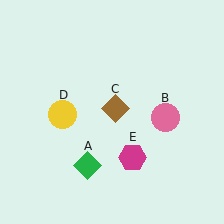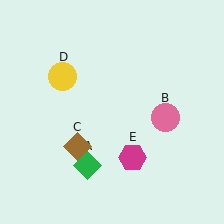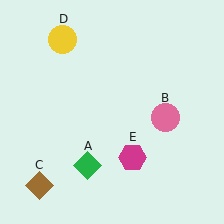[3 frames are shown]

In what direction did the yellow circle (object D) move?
The yellow circle (object D) moved up.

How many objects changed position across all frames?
2 objects changed position: brown diamond (object C), yellow circle (object D).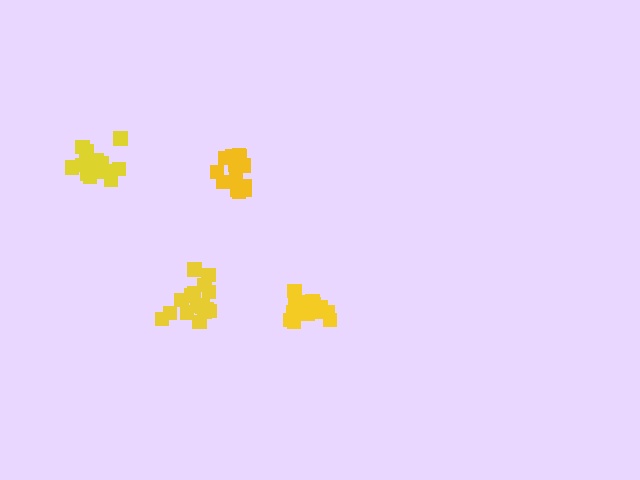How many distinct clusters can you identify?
There are 4 distinct clusters.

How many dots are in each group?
Group 1: 15 dots, Group 2: 17 dots, Group 3: 16 dots, Group 4: 16 dots (64 total).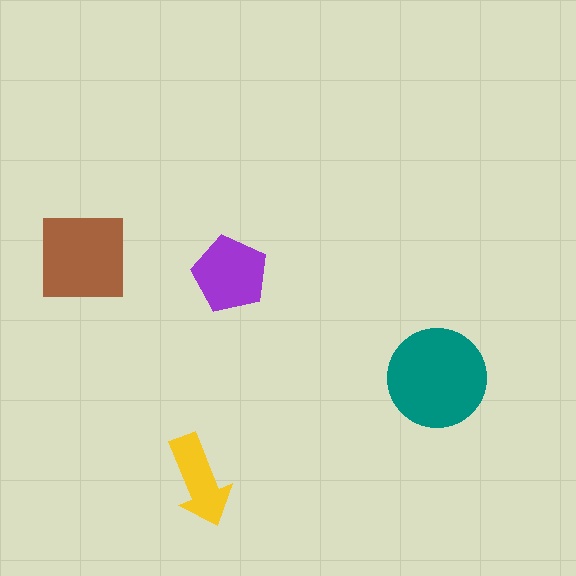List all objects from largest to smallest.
The teal circle, the brown square, the purple pentagon, the yellow arrow.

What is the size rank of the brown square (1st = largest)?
2nd.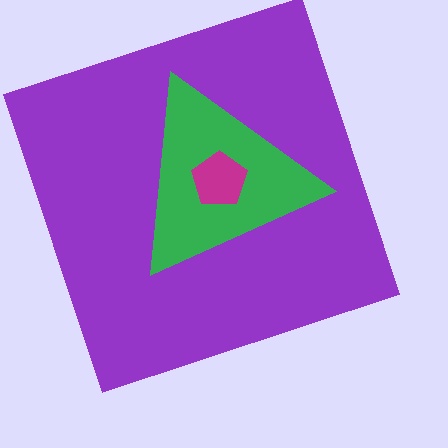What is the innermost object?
The magenta pentagon.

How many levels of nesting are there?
3.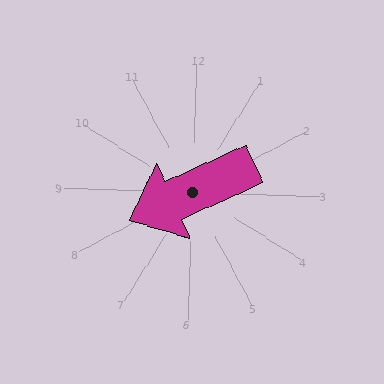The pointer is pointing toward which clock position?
Roughly 8 o'clock.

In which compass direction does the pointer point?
Southwest.